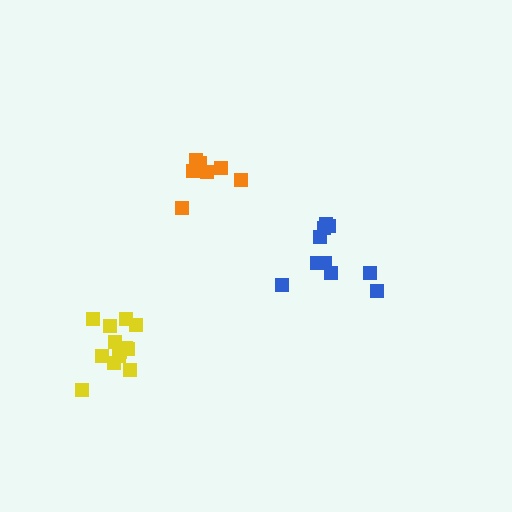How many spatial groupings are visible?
There are 3 spatial groupings.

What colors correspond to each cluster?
The clusters are colored: blue, orange, yellow.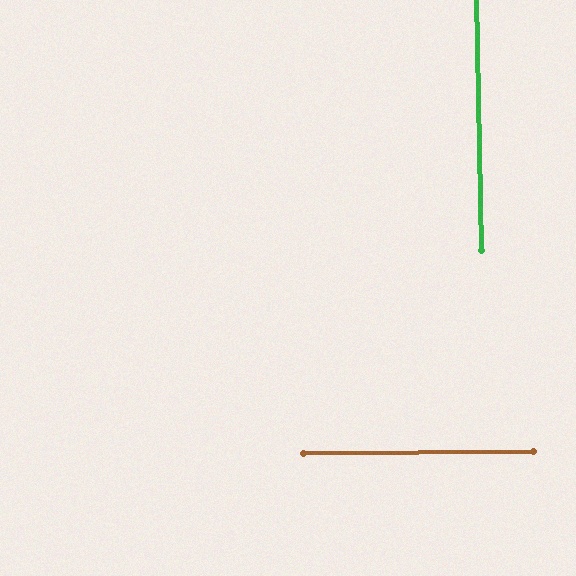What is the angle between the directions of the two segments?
Approximately 89 degrees.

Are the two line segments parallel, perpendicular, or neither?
Perpendicular — they meet at approximately 89°.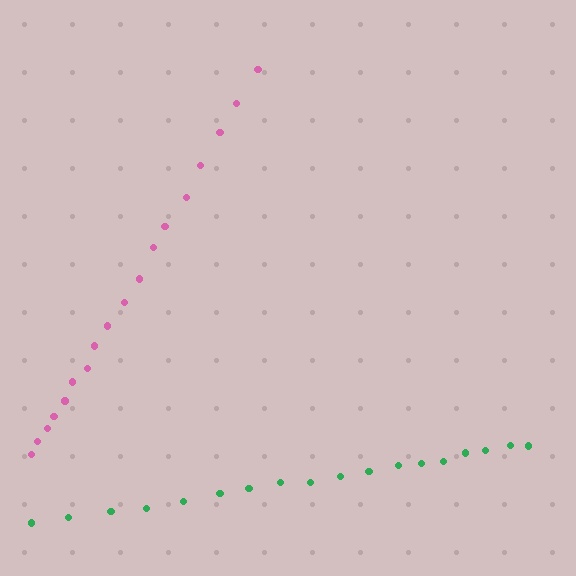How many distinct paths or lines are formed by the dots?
There are 2 distinct paths.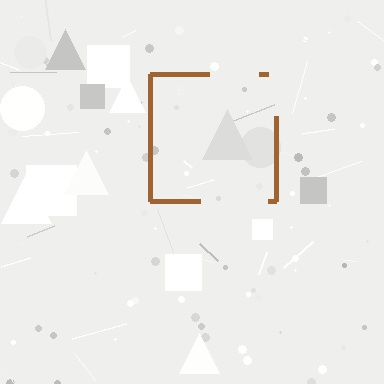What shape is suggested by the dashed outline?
The dashed outline suggests a square.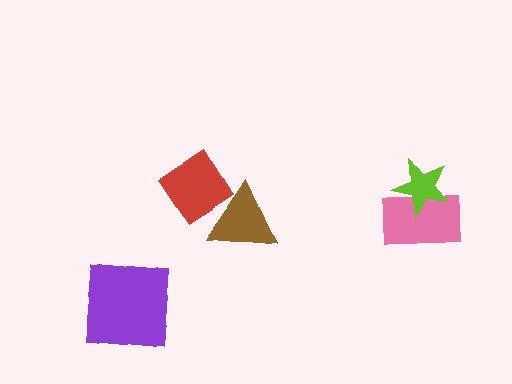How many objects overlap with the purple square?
0 objects overlap with the purple square.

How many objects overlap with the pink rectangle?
1 object overlaps with the pink rectangle.